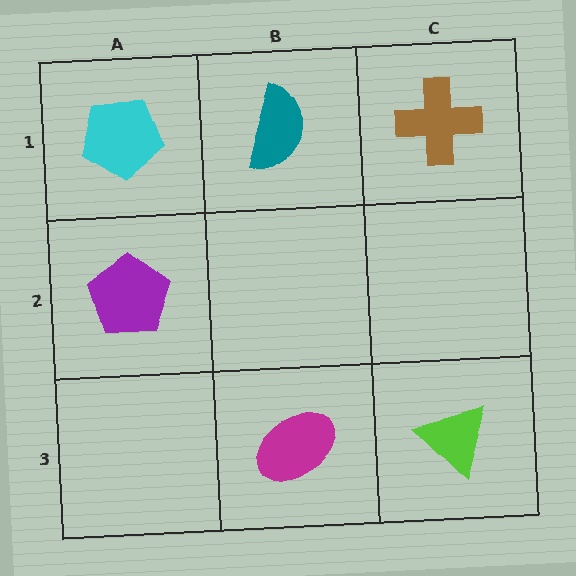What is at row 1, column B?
A teal semicircle.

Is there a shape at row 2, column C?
No, that cell is empty.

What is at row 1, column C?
A brown cross.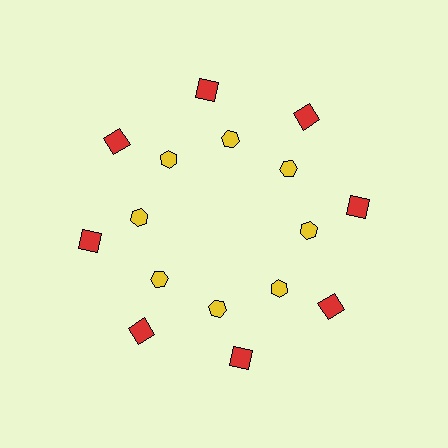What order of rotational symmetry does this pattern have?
This pattern has 8-fold rotational symmetry.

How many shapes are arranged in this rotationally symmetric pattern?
There are 16 shapes, arranged in 8 groups of 2.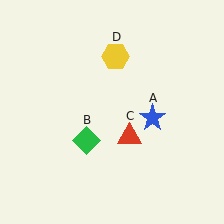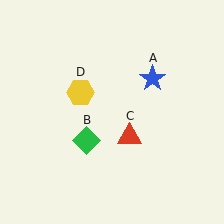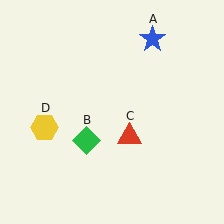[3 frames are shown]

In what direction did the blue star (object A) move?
The blue star (object A) moved up.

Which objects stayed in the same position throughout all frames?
Green diamond (object B) and red triangle (object C) remained stationary.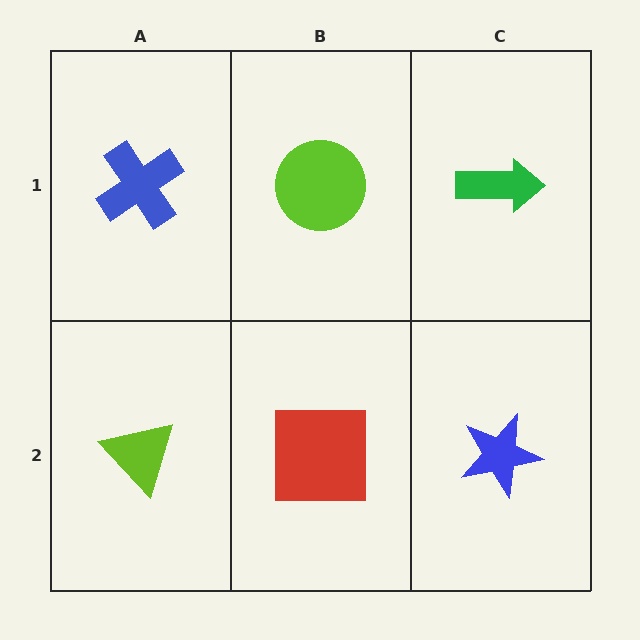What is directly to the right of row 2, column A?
A red square.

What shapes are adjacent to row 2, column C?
A green arrow (row 1, column C), a red square (row 2, column B).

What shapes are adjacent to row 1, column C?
A blue star (row 2, column C), a lime circle (row 1, column B).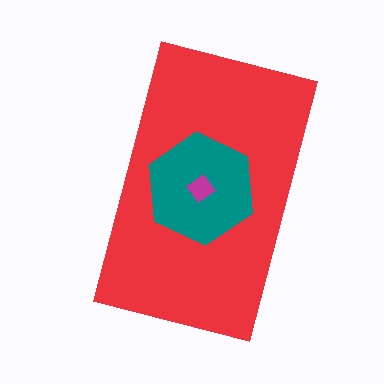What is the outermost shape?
The red rectangle.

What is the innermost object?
The magenta diamond.